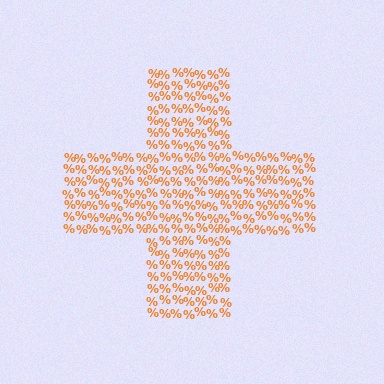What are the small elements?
The small elements are percent signs.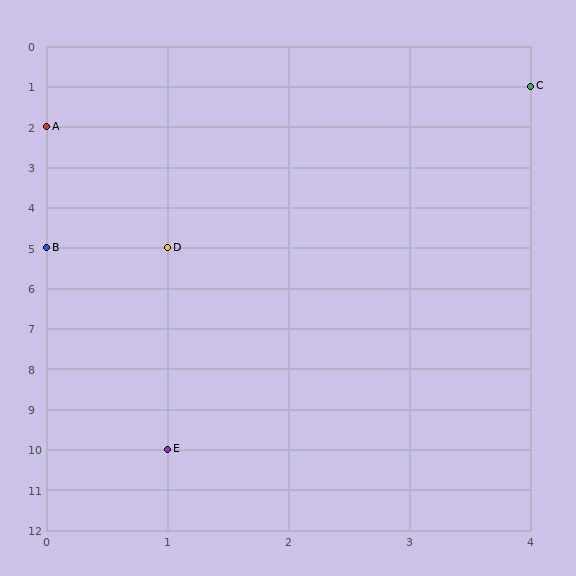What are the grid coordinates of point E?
Point E is at grid coordinates (1, 10).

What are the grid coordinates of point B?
Point B is at grid coordinates (0, 5).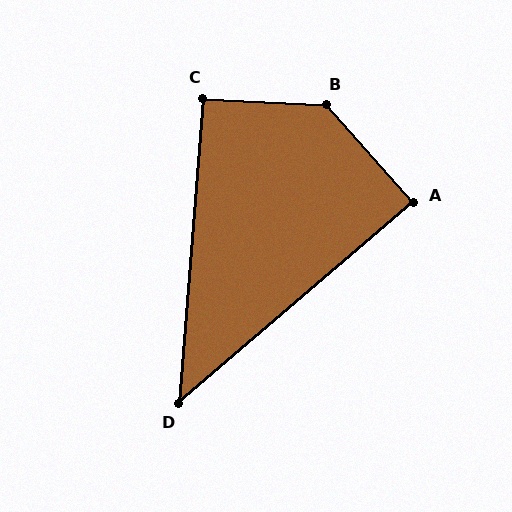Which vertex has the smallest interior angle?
D, at approximately 45 degrees.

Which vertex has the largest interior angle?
B, at approximately 135 degrees.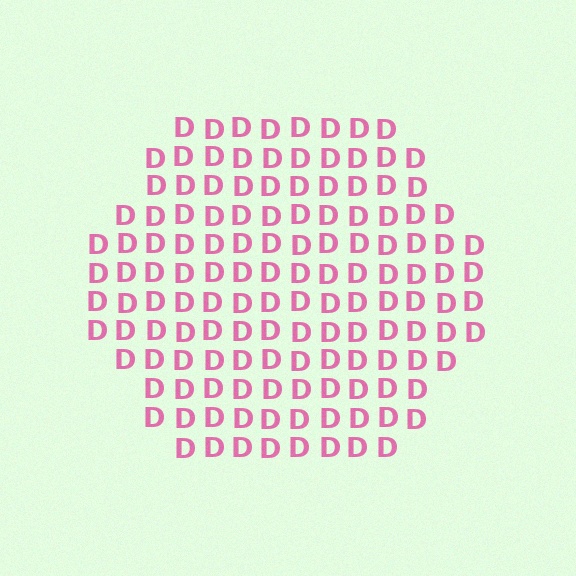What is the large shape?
The large shape is a hexagon.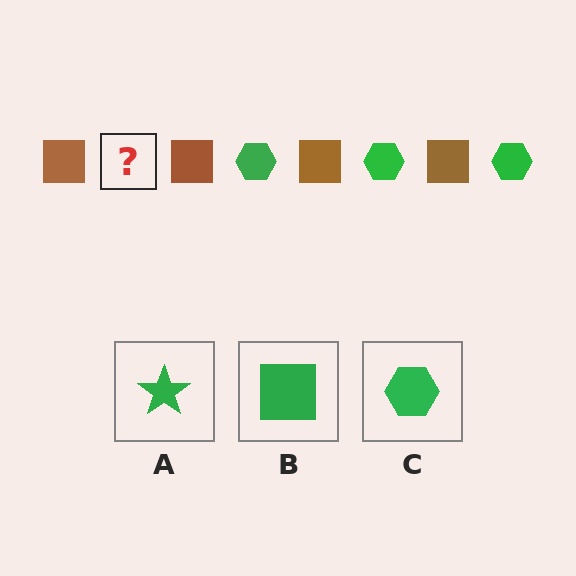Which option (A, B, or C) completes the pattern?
C.